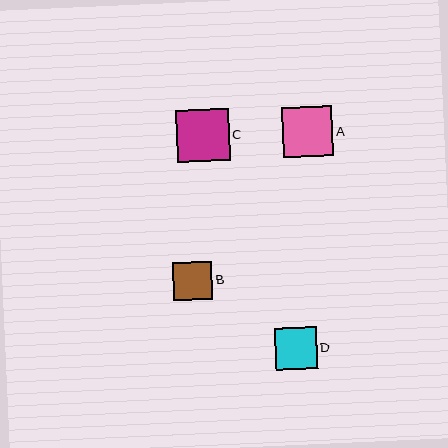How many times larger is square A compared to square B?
Square A is approximately 1.3 times the size of square B.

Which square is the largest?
Square C is the largest with a size of approximately 53 pixels.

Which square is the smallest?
Square B is the smallest with a size of approximately 39 pixels.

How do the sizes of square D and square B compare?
Square D and square B are approximately the same size.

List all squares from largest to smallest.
From largest to smallest: C, A, D, B.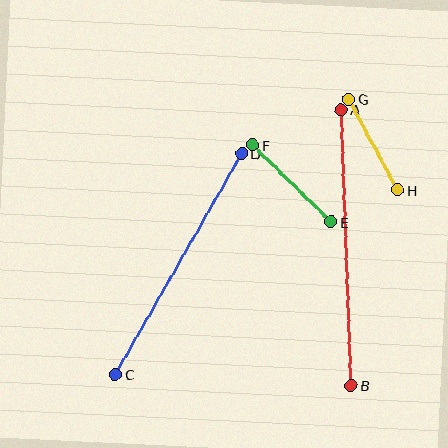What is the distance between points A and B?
The distance is approximately 276 pixels.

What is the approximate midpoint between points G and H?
The midpoint is at approximately (373, 145) pixels.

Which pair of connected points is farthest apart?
Points A and B are farthest apart.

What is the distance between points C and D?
The distance is approximately 254 pixels.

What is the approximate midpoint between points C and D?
The midpoint is at approximately (178, 264) pixels.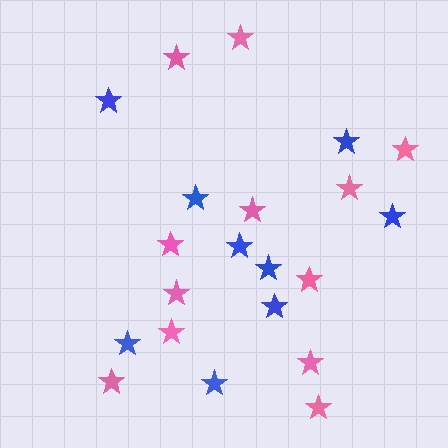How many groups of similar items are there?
There are 2 groups: one group of pink stars (12) and one group of blue stars (9).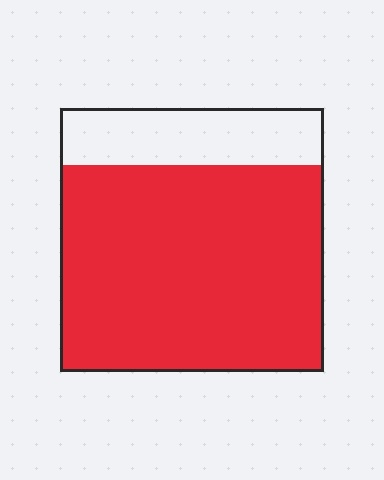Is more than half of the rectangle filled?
Yes.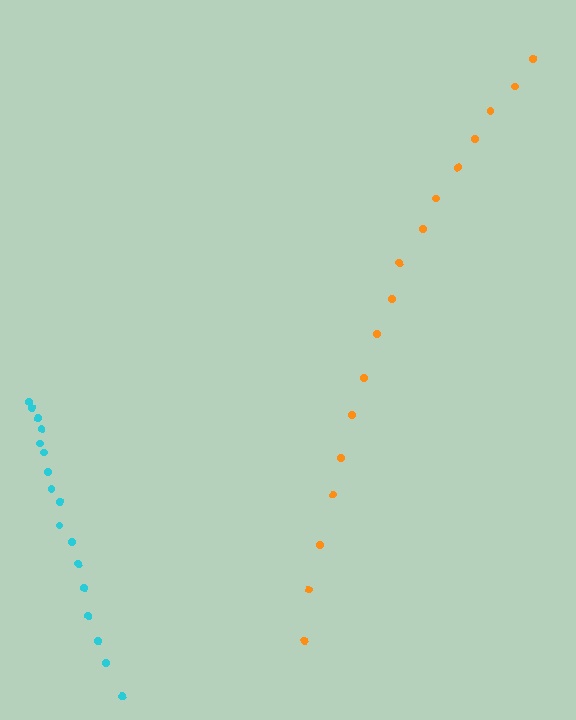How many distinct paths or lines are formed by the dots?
There are 2 distinct paths.